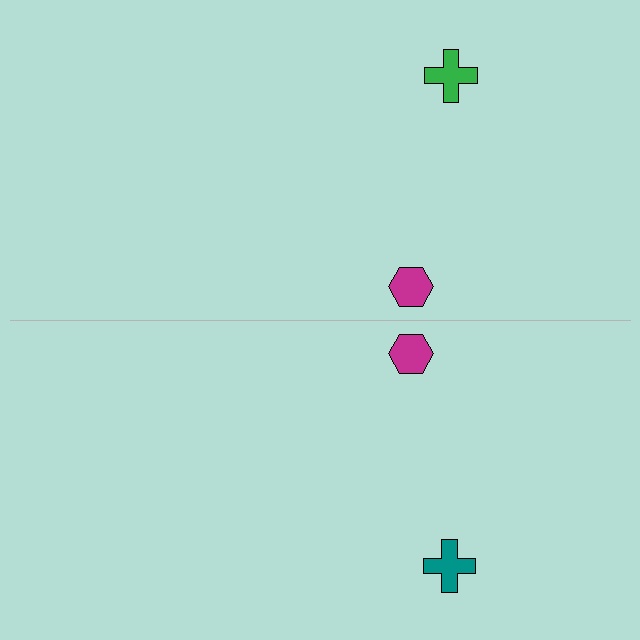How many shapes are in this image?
There are 4 shapes in this image.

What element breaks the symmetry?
The teal cross on the bottom side breaks the symmetry — its mirror counterpart is green.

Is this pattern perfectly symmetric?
No, the pattern is not perfectly symmetric. The teal cross on the bottom side breaks the symmetry — its mirror counterpart is green.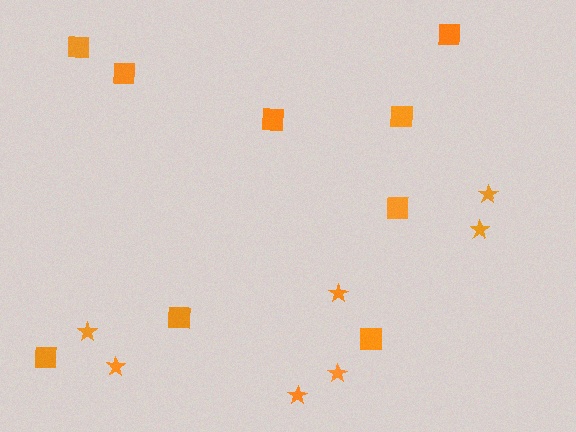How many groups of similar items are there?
There are 2 groups: one group of stars (7) and one group of squares (9).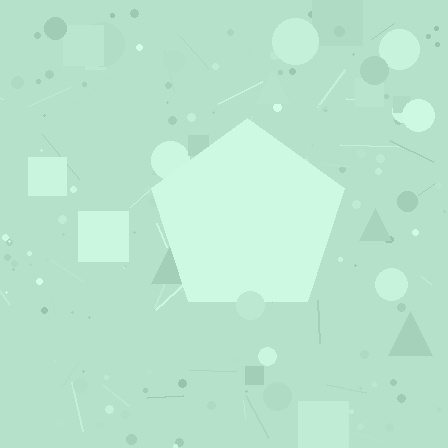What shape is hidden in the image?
A pentagon is hidden in the image.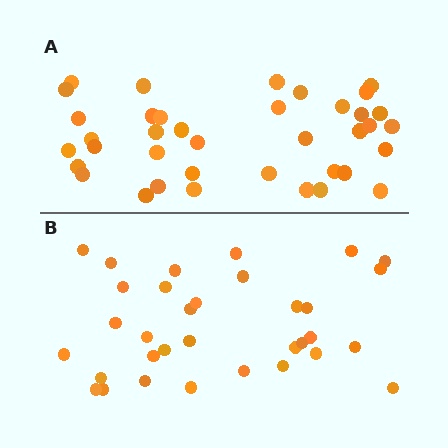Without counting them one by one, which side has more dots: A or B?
Region A (the top region) has more dots.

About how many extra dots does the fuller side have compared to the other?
Region A has about 5 more dots than region B.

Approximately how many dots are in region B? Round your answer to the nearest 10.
About 30 dots. (The exact count is 33, which rounds to 30.)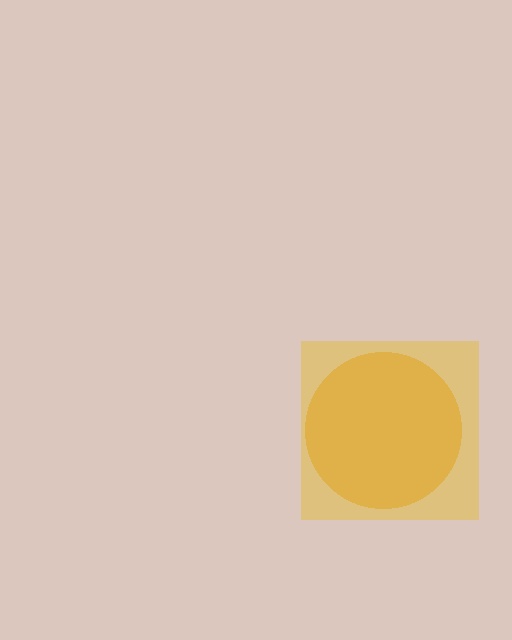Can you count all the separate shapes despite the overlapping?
Yes, there are 2 separate shapes.